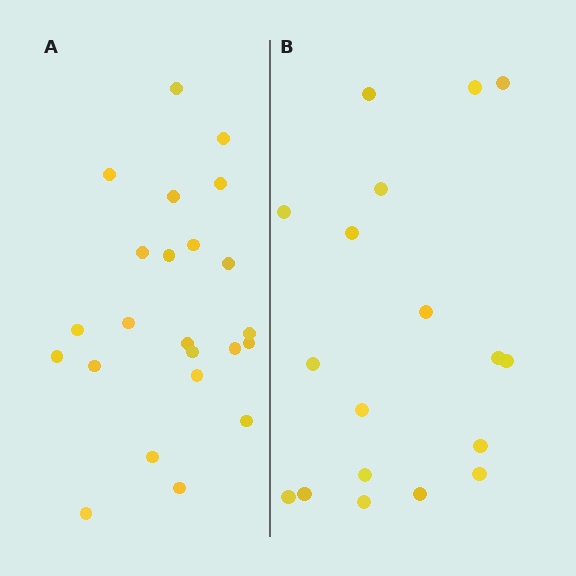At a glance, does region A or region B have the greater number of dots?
Region A (the left region) has more dots.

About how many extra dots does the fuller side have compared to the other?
Region A has about 5 more dots than region B.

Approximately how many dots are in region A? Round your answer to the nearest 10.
About 20 dots. (The exact count is 23, which rounds to 20.)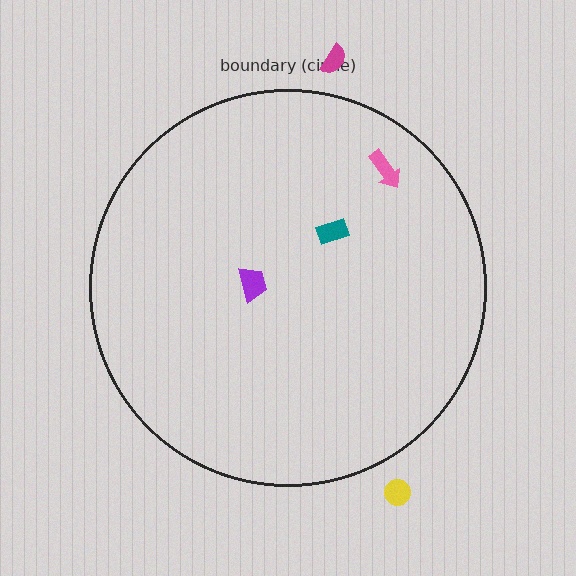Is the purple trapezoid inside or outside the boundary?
Inside.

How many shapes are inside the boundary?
3 inside, 2 outside.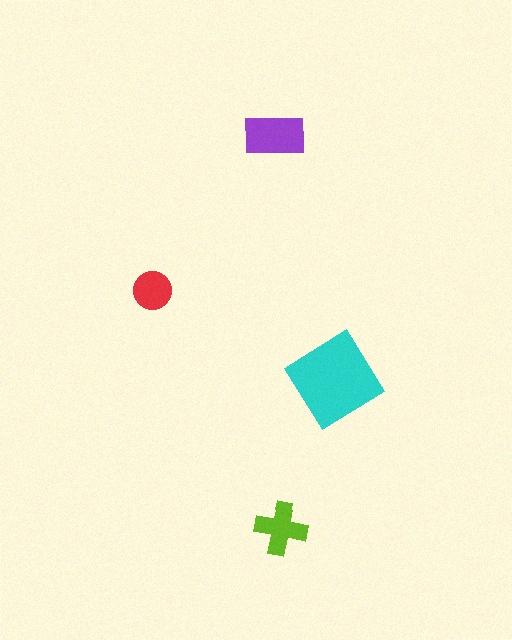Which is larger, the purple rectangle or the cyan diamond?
The cyan diamond.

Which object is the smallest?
The red circle.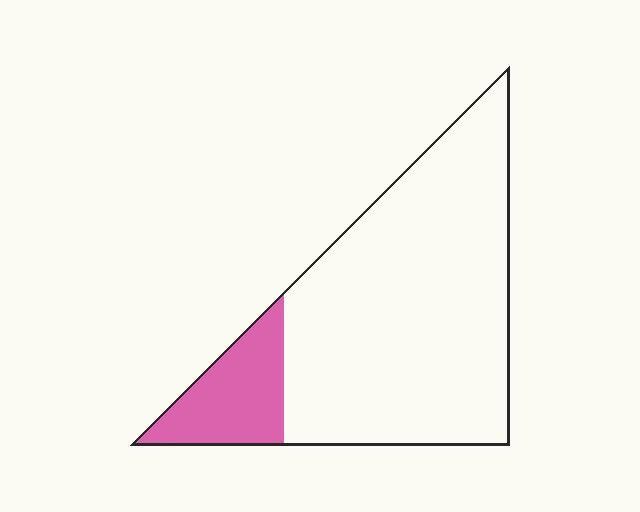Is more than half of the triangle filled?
No.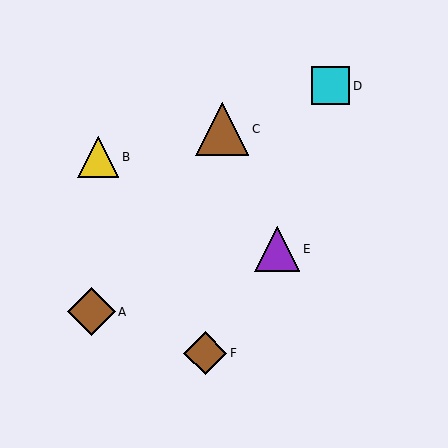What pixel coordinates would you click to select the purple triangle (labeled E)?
Click at (277, 249) to select the purple triangle E.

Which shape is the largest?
The brown triangle (labeled C) is the largest.